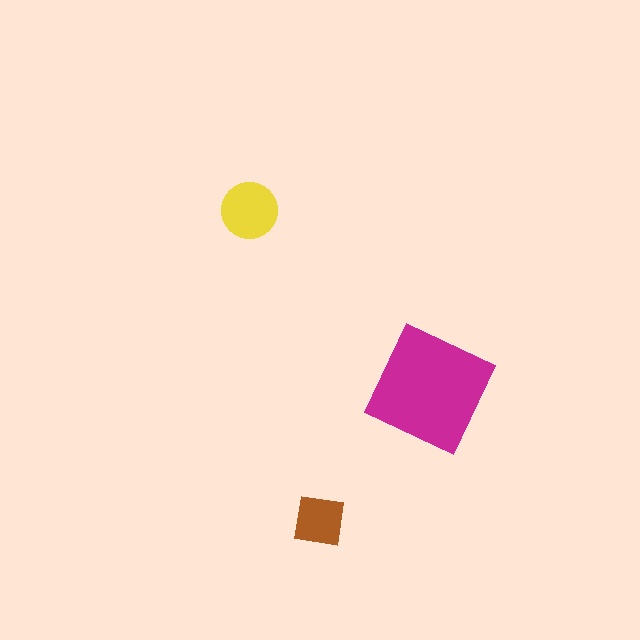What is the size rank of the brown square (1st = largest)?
3rd.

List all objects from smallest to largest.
The brown square, the yellow circle, the magenta square.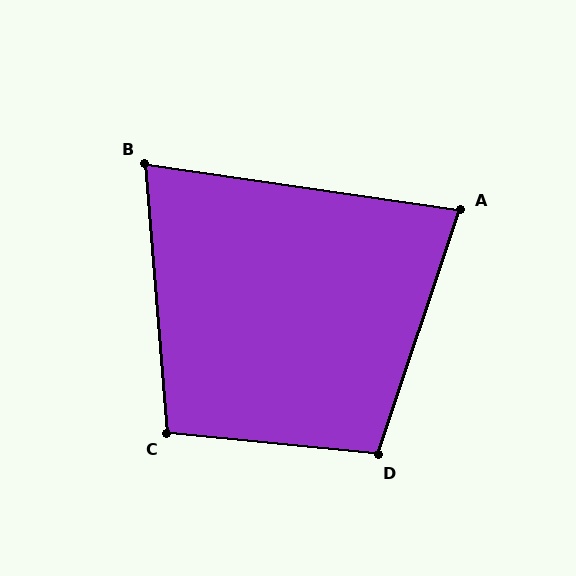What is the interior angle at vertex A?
Approximately 80 degrees (acute).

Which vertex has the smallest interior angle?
B, at approximately 77 degrees.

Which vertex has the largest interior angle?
D, at approximately 103 degrees.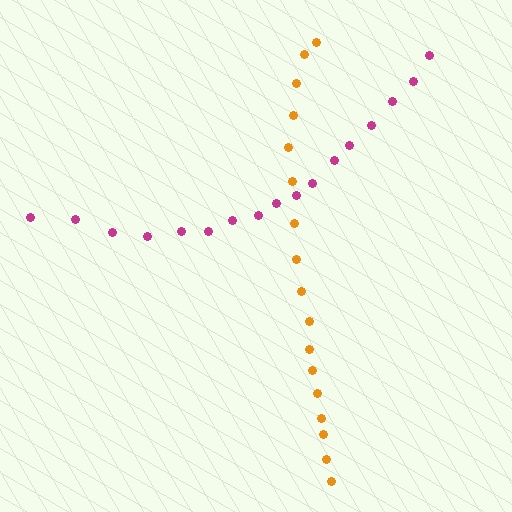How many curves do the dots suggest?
There are 2 distinct paths.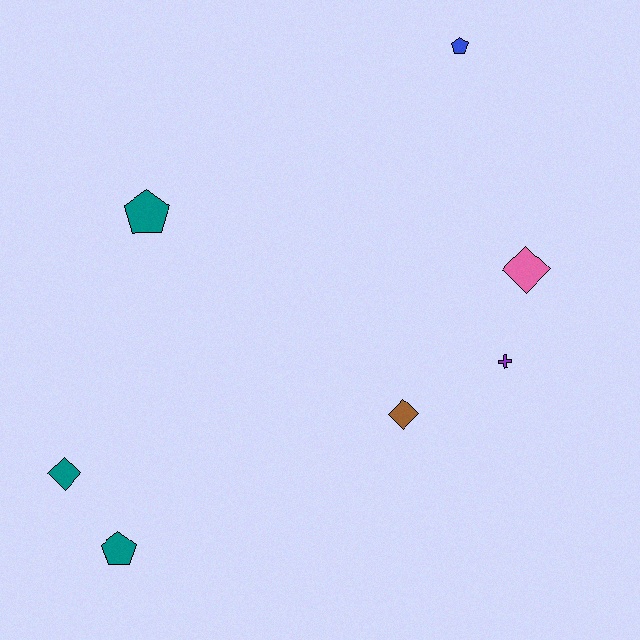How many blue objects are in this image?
There is 1 blue object.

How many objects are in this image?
There are 7 objects.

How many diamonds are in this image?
There are 3 diamonds.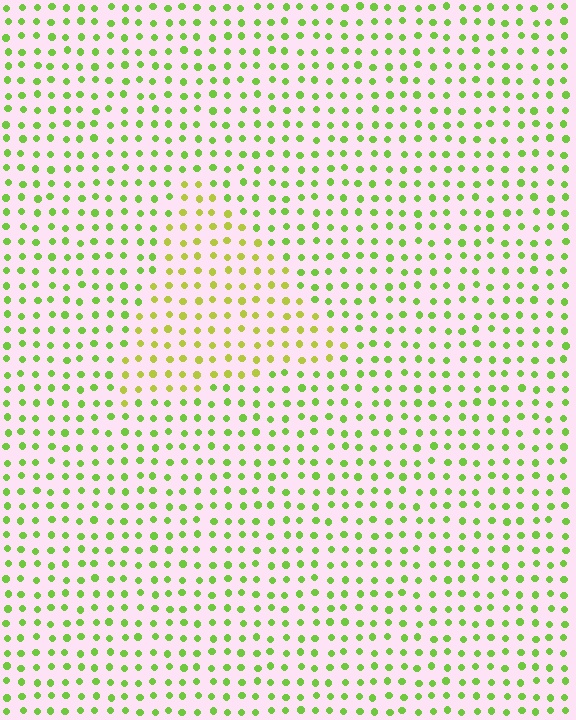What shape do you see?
I see a triangle.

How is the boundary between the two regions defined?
The boundary is defined purely by a slight shift in hue (about 29 degrees). Spacing, size, and orientation are identical on both sides.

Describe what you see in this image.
The image is filled with small lime elements in a uniform arrangement. A triangle-shaped region is visible where the elements are tinted to a slightly different hue, forming a subtle color boundary.